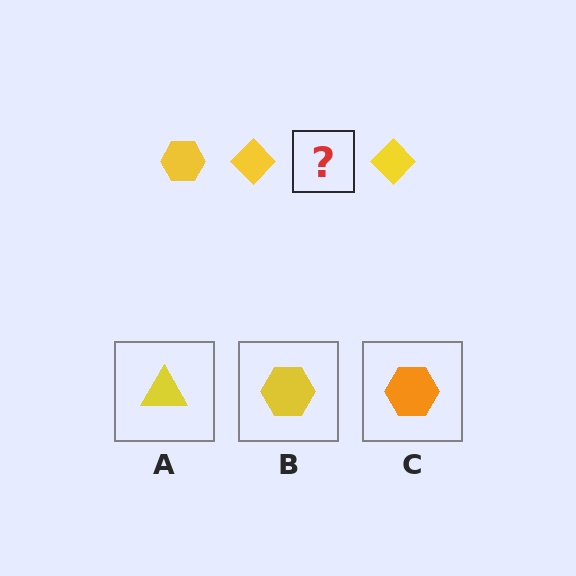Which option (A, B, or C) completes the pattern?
B.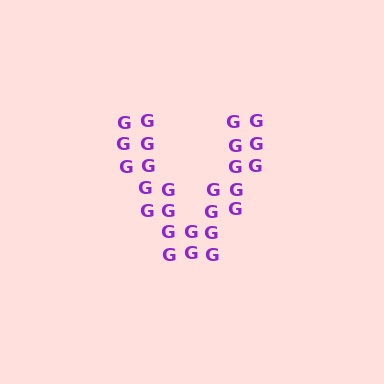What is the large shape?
The large shape is the letter V.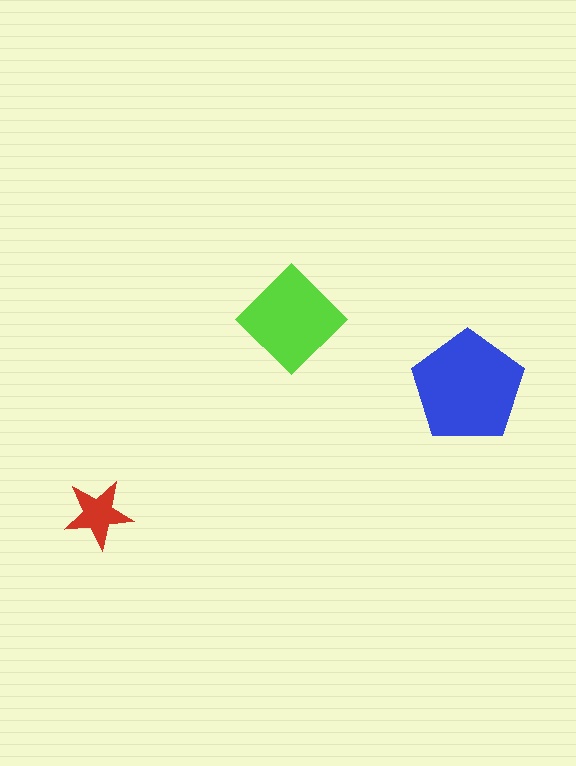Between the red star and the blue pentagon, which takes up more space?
The blue pentagon.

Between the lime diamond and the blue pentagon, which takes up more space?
The blue pentagon.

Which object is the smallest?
The red star.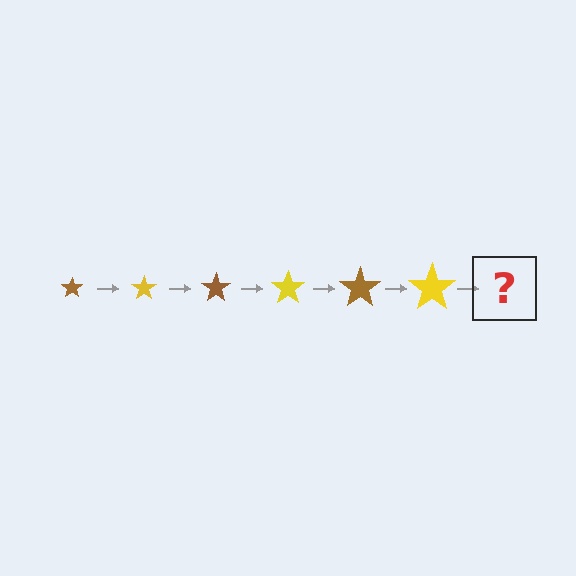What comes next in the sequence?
The next element should be a brown star, larger than the previous one.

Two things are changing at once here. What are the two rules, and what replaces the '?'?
The two rules are that the star grows larger each step and the color cycles through brown and yellow. The '?' should be a brown star, larger than the previous one.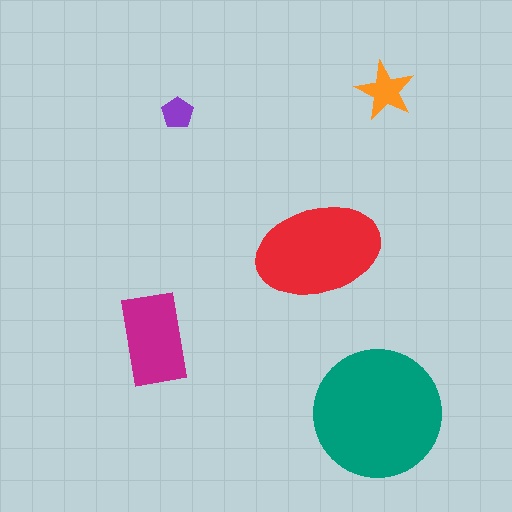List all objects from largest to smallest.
The teal circle, the red ellipse, the magenta rectangle, the orange star, the purple pentagon.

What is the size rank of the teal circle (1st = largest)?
1st.